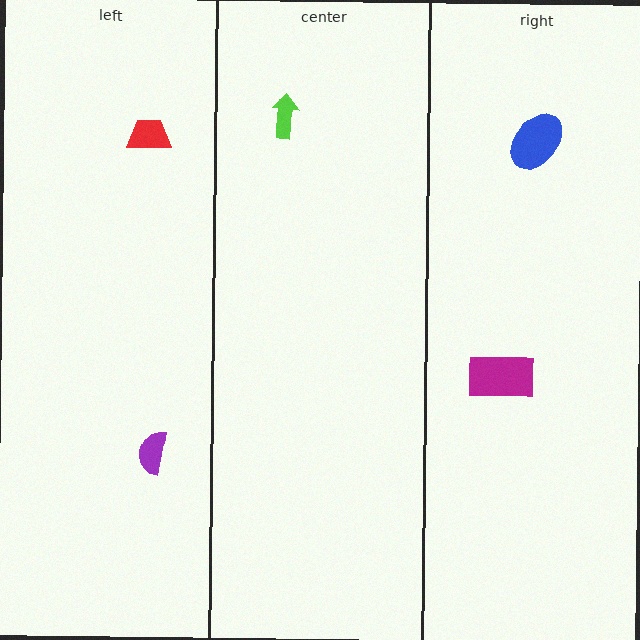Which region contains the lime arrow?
The center region.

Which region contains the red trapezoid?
The left region.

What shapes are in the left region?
The red trapezoid, the purple semicircle.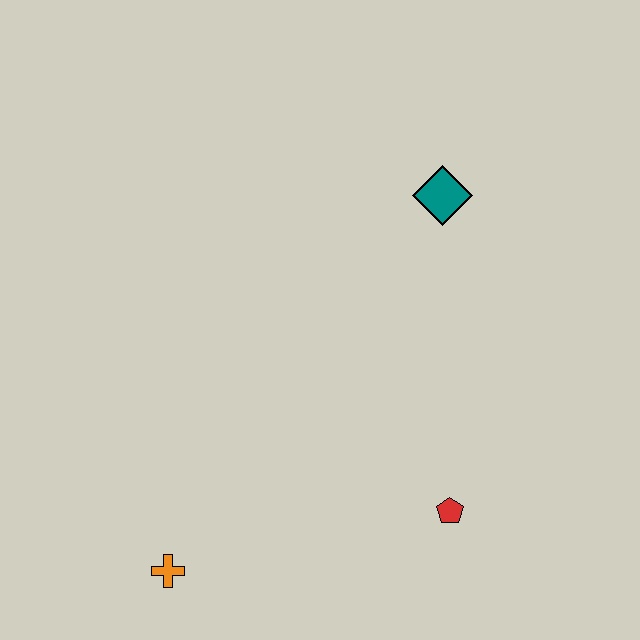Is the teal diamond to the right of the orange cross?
Yes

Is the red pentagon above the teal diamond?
No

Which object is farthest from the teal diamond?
The orange cross is farthest from the teal diamond.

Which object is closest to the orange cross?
The red pentagon is closest to the orange cross.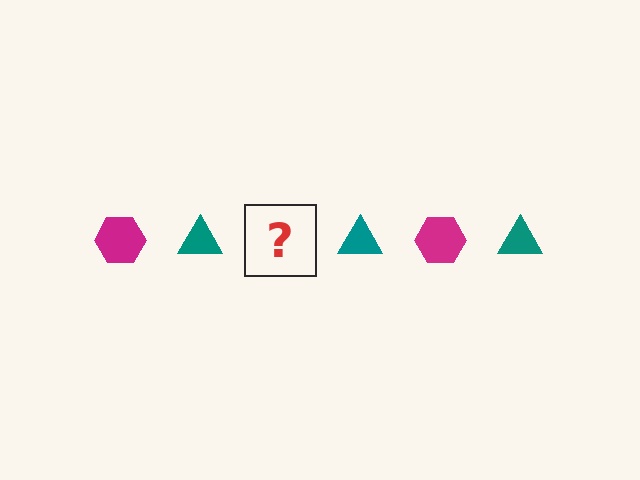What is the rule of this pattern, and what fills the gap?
The rule is that the pattern alternates between magenta hexagon and teal triangle. The gap should be filled with a magenta hexagon.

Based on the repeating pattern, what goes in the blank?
The blank should be a magenta hexagon.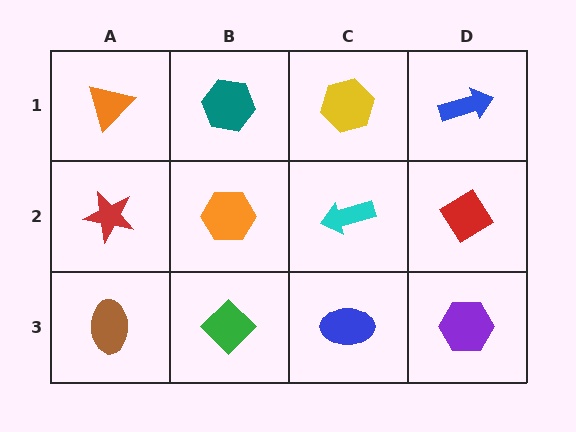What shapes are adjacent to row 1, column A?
A red star (row 2, column A), a teal hexagon (row 1, column B).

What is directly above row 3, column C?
A cyan arrow.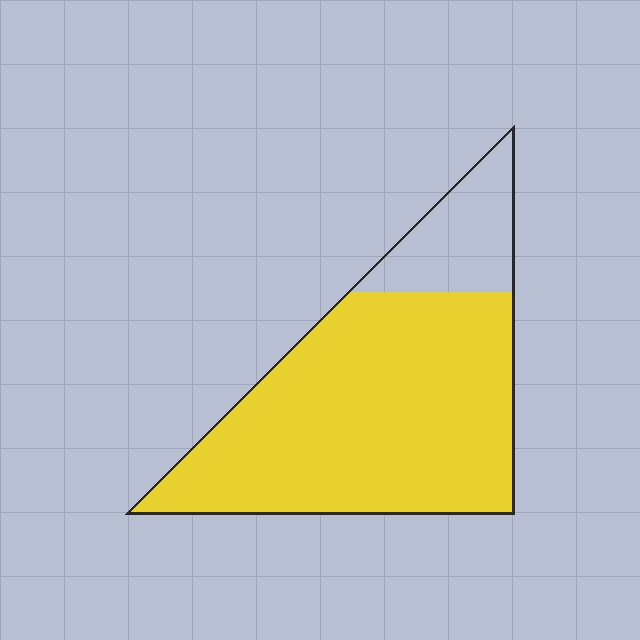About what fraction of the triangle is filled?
About four fifths (4/5).